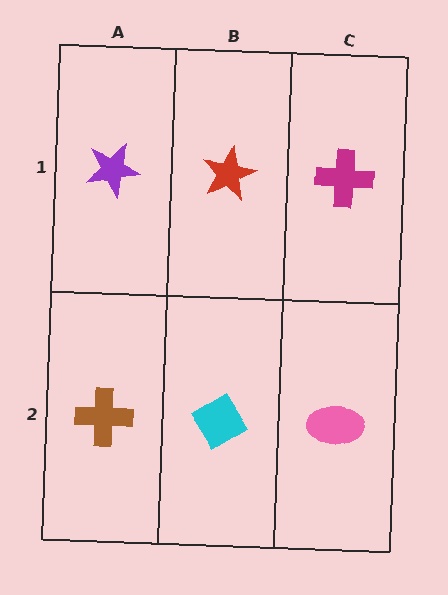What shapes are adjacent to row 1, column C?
A pink ellipse (row 2, column C), a red star (row 1, column B).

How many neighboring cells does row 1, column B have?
3.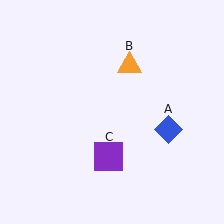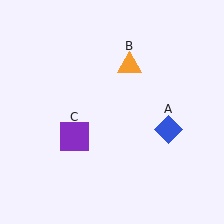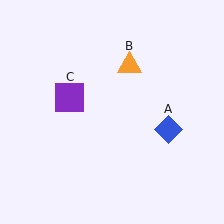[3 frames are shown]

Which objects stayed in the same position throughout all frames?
Blue diamond (object A) and orange triangle (object B) remained stationary.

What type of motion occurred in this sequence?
The purple square (object C) rotated clockwise around the center of the scene.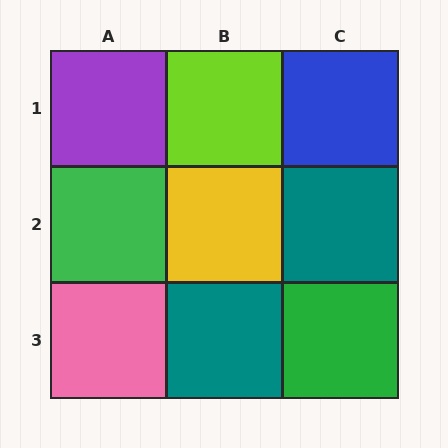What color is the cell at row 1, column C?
Blue.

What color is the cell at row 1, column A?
Purple.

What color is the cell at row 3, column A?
Pink.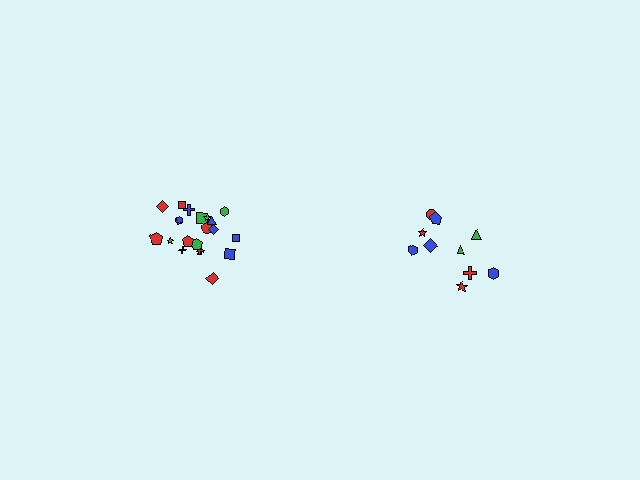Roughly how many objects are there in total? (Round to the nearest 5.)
Roughly 30 objects in total.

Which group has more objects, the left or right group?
The left group.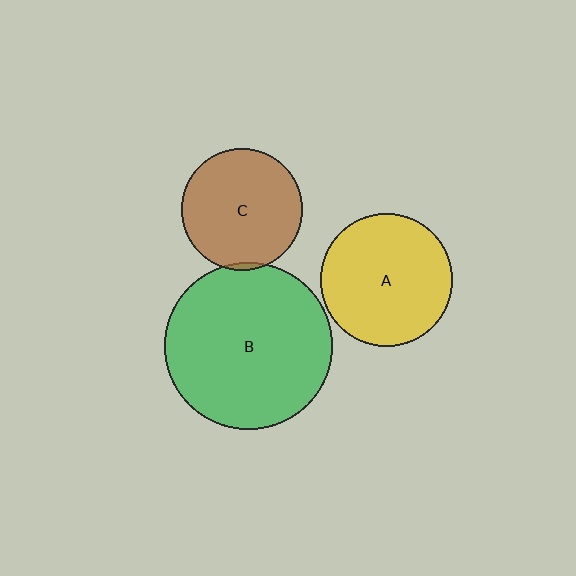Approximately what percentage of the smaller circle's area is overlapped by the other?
Approximately 5%.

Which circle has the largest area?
Circle B (green).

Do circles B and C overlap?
Yes.